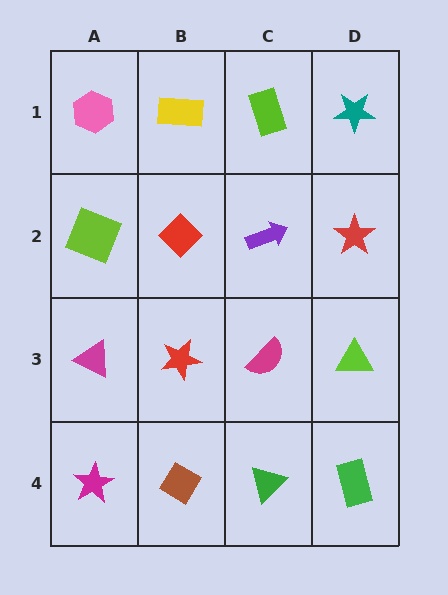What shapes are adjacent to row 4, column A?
A magenta triangle (row 3, column A), a brown diamond (row 4, column B).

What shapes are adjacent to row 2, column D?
A teal star (row 1, column D), a lime triangle (row 3, column D), a purple arrow (row 2, column C).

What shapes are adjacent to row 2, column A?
A pink hexagon (row 1, column A), a magenta triangle (row 3, column A), a red diamond (row 2, column B).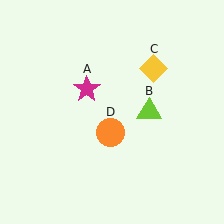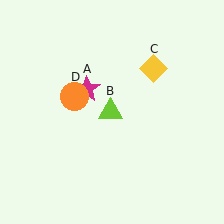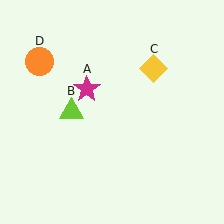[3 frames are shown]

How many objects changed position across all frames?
2 objects changed position: lime triangle (object B), orange circle (object D).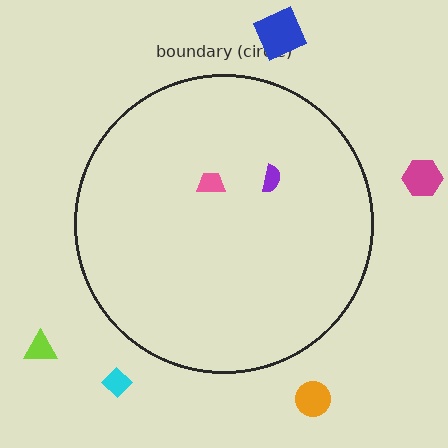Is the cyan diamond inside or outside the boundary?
Outside.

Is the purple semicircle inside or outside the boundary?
Inside.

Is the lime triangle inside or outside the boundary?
Outside.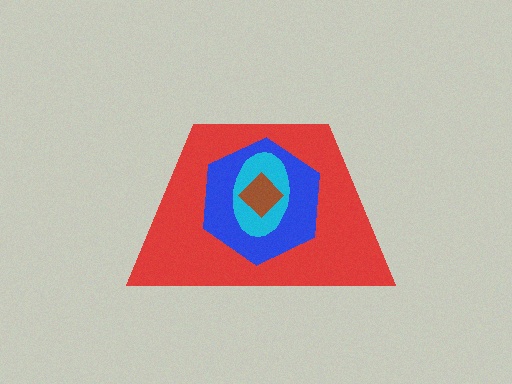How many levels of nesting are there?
4.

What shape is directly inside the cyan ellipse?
The brown diamond.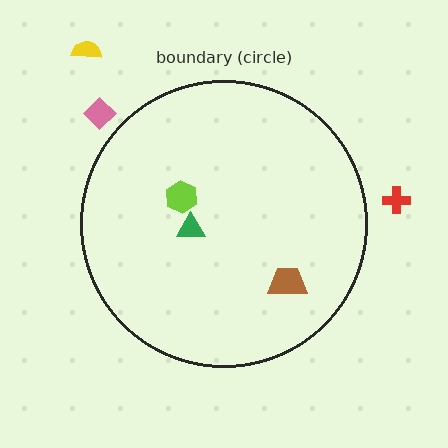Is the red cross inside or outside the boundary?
Outside.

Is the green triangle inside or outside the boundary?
Inside.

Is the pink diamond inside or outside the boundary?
Outside.